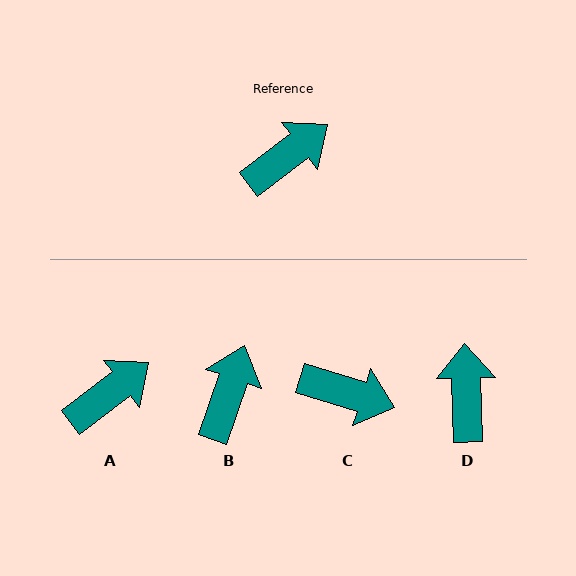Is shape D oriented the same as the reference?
No, it is off by about 54 degrees.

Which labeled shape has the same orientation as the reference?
A.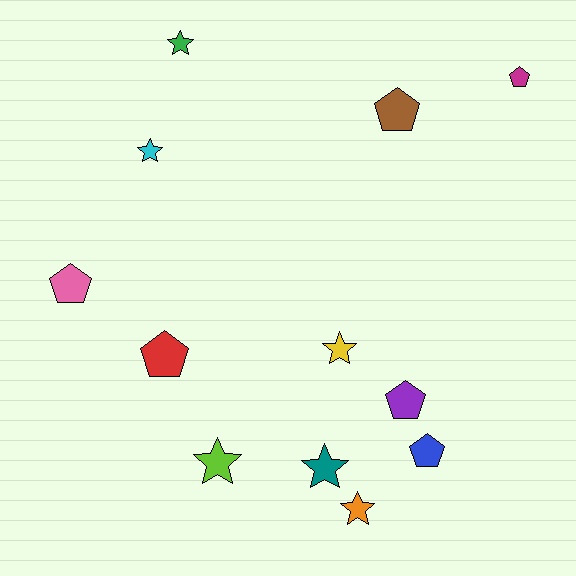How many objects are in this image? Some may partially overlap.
There are 12 objects.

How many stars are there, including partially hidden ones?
There are 6 stars.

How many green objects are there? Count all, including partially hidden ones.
There is 1 green object.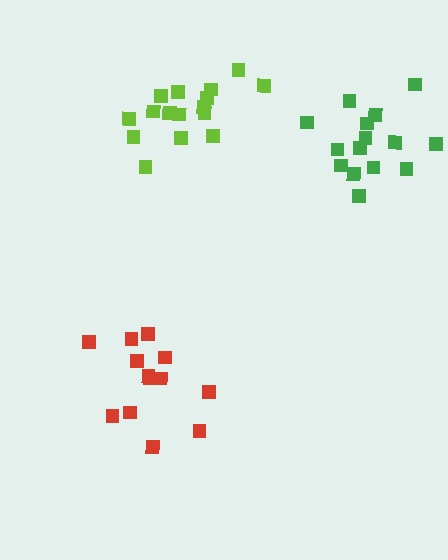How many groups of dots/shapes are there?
There are 3 groups.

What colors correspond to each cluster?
The clusters are colored: red, lime, green.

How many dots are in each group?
Group 1: 13 dots, Group 2: 16 dots, Group 3: 15 dots (44 total).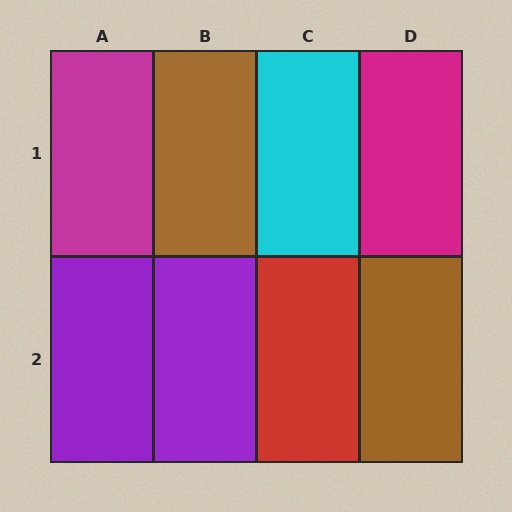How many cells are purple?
2 cells are purple.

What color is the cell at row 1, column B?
Brown.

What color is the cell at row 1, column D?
Magenta.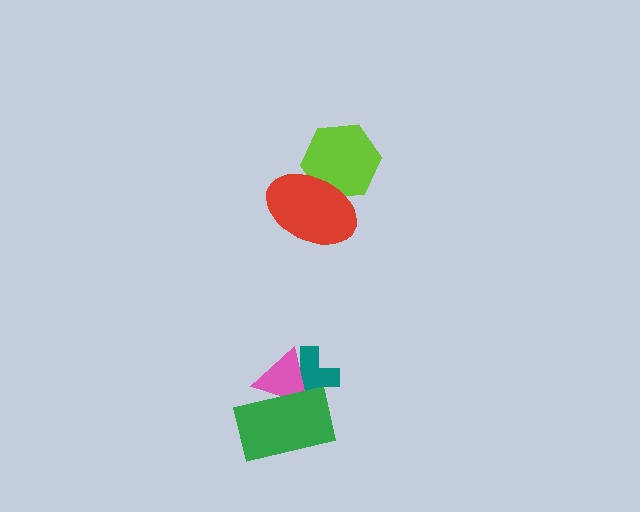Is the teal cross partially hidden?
Yes, it is partially covered by another shape.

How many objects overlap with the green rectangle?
2 objects overlap with the green rectangle.